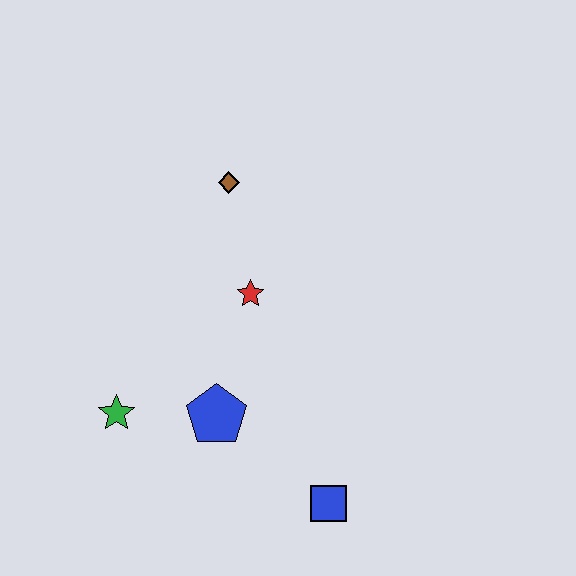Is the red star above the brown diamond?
No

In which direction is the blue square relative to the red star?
The blue square is below the red star.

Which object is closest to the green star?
The blue pentagon is closest to the green star.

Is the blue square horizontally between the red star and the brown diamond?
No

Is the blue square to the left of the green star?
No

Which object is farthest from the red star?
The blue square is farthest from the red star.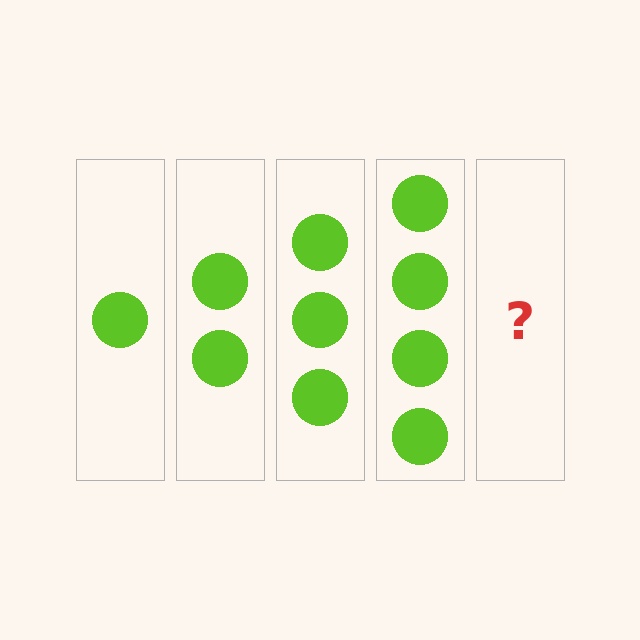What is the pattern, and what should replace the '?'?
The pattern is that each step adds one more circle. The '?' should be 5 circles.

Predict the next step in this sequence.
The next step is 5 circles.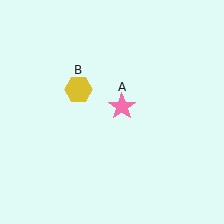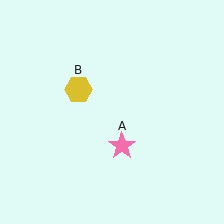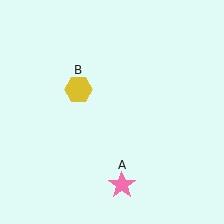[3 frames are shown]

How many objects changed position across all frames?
1 object changed position: pink star (object A).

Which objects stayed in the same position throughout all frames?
Yellow hexagon (object B) remained stationary.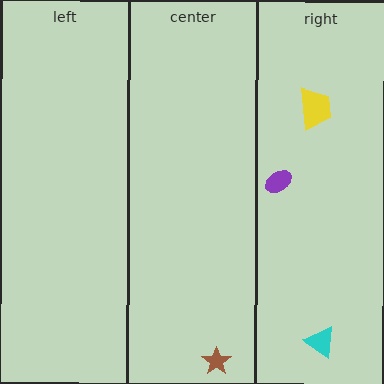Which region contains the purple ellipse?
The right region.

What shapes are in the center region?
The brown star.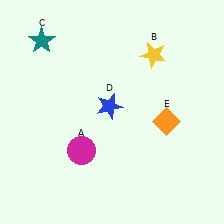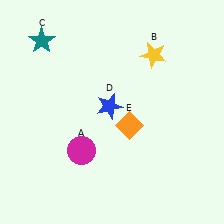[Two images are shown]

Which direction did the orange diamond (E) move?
The orange diamond (E) moved left.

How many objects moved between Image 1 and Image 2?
1 object moved between the two images.